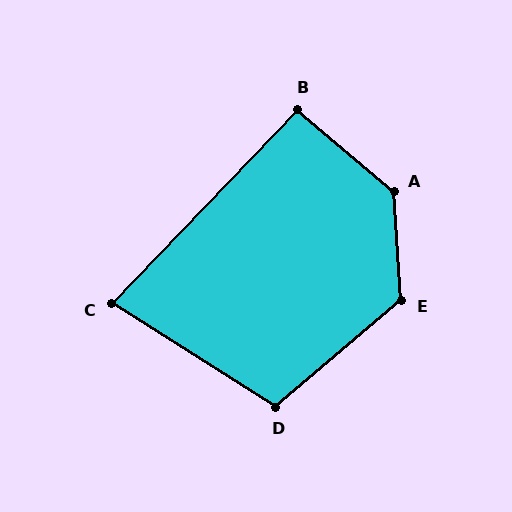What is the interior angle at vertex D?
Approximately 108 degrees (obtuse).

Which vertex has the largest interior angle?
A, at approximately 134 degrees.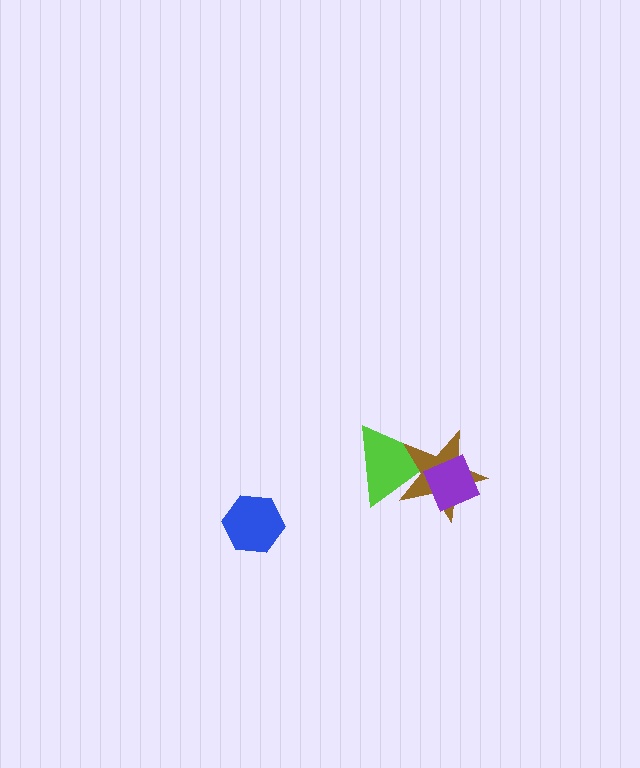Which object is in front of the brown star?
The purple diamond is in front of the brown star.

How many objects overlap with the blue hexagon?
0 objects overlap with the blue hexagon.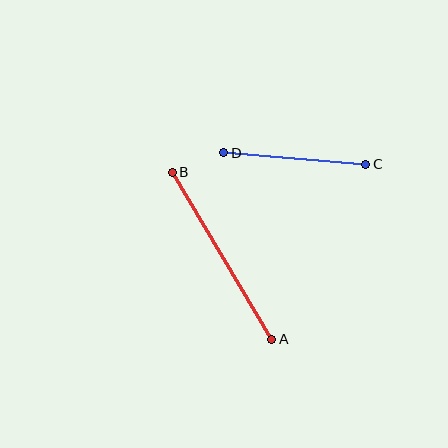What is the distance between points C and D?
The distance is approximately 143 pixels.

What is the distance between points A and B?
The distance is approximately 195 pixels.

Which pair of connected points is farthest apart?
Points A and B are farthest apart.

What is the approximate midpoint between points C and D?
The midpoint is at approximately (295, 158) pixels.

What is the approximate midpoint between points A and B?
The midpoint is at approximately (222, 256) pixels.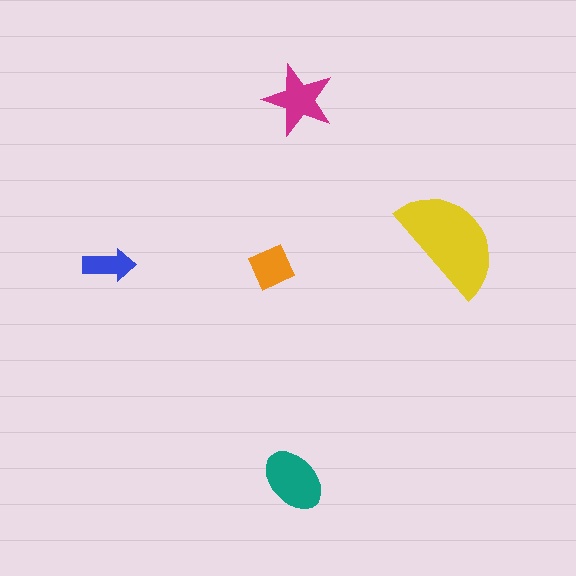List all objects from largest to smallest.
The yellow semicircle, the teal ellipse, the magenta star, the orange diamond, the blue arrow.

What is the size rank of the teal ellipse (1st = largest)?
2nd.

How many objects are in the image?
There are 5 objects in the image.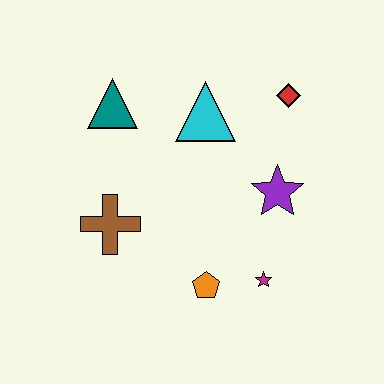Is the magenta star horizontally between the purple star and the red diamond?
No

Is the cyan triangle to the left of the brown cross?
No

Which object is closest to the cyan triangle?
The red diamond is closest to the cyan triangle.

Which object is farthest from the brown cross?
The red diamond is farthest from the brown cross.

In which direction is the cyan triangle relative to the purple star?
The cyan triangle is above the purple star.